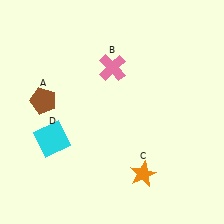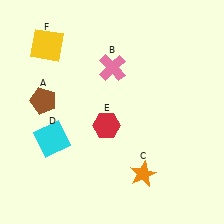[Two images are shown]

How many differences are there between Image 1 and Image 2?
There are 2 differences between the two images.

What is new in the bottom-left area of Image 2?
A red hexagon (E) was added in the bottom-left area of Image 2.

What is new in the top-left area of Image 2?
A yellow square (F) was added in the top-left area of Image 2.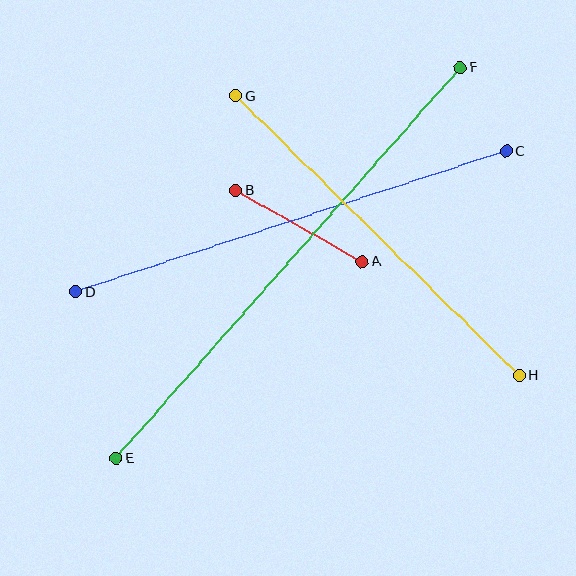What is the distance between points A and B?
The distance is approximately 145 pixels.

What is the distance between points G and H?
The distance is approximately 398 pixels.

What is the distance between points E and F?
The distance is approximately 520 pixels.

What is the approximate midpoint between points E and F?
The midpoint is at approximately (288, 263) pixels.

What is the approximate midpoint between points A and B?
The midpoint is at approximately (299, 226) pixels.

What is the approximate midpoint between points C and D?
The midpoint is at approximately (291, 222) pixels.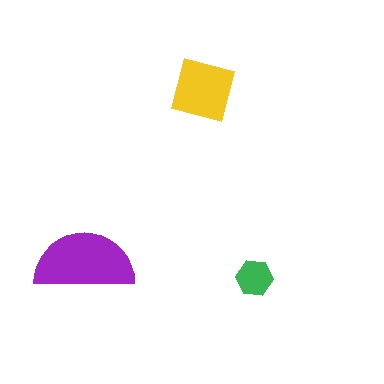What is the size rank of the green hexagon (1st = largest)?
3rd.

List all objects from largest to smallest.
The purple semicircle, the yellow square, the green hexagon.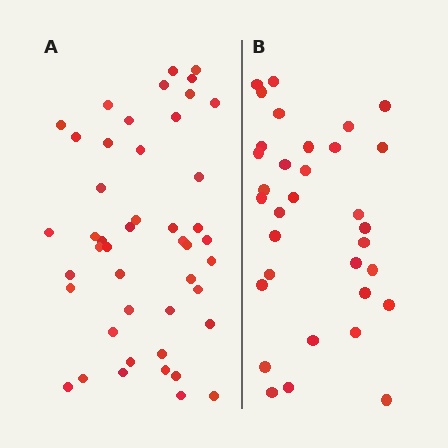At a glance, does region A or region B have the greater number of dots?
Region A (the left region) has more dots.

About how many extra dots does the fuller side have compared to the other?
Region A has approximately 15 more dots than region B.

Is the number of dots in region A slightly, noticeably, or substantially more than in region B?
Region A has noticeably more, but not dramatically so. The ratio is roughly 1.4 to 1.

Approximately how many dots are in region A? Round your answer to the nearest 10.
About 50 dots. (The exact count is 46, which rounds to 50.)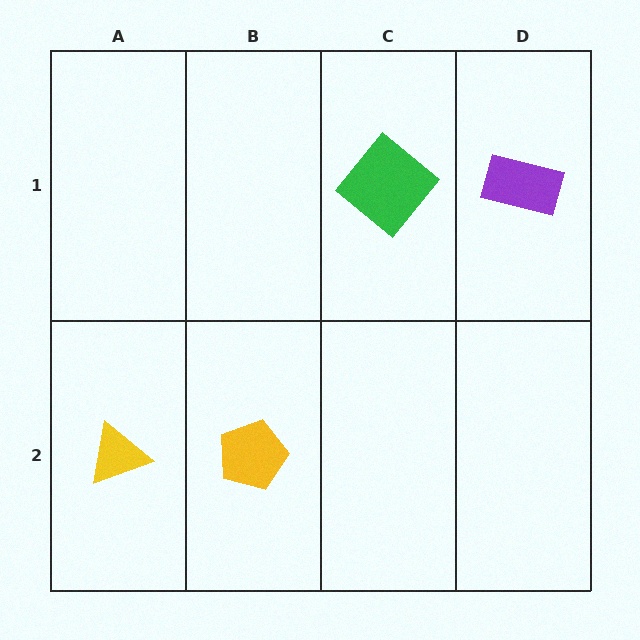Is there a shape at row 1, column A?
No, that cell is empty.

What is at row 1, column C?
A green diamond.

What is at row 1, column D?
A purple rectangle.